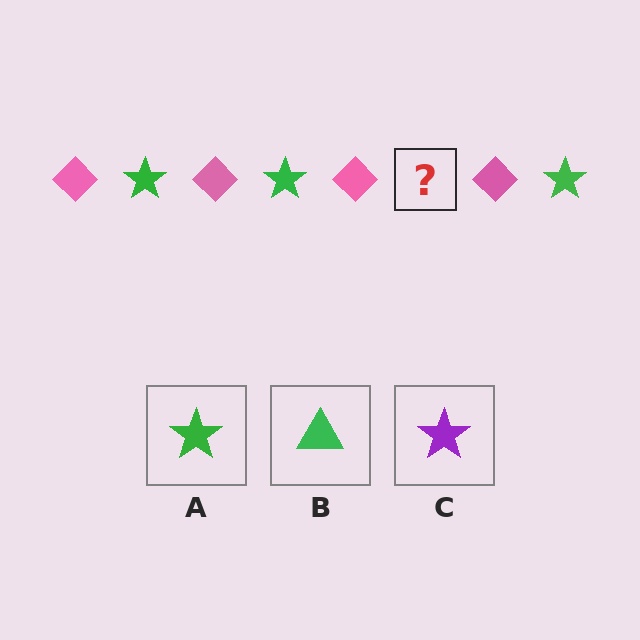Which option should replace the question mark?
Option A.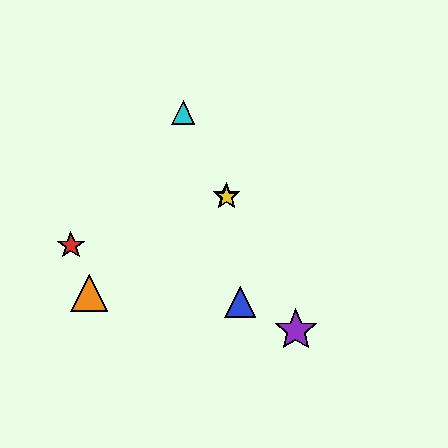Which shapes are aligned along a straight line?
The green star, the yellow star, the purple star, the cyan triangle are aligned along a straight line.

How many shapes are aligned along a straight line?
4 shapes (the green star, the yellow star, the purple star, the cyan triangle) are aligned along a straight line.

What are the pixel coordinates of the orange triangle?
The orange triangle is at (89, 293).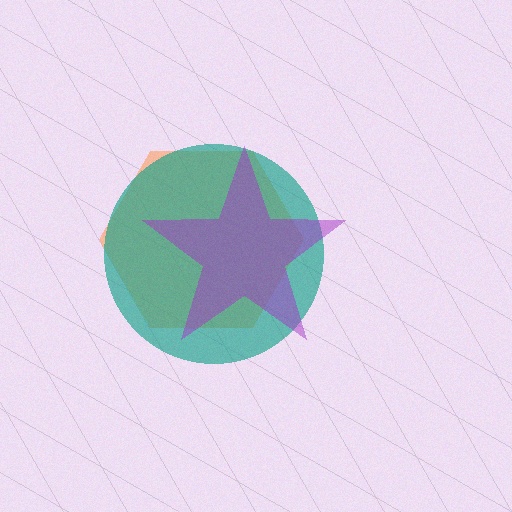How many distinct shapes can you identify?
There are 3 distinct shapes: an orange hexagon, a teal circle, a purple star.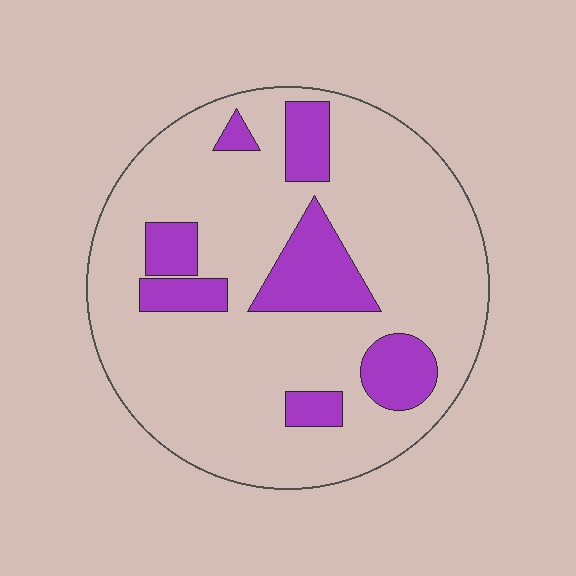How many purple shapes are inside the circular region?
7.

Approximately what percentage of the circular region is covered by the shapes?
Approximately 20%.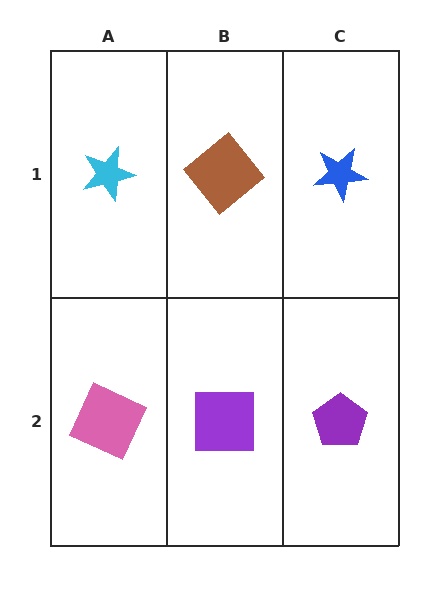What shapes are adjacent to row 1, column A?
A pink square (row 2, column A), a brown diamond (row 1, column B).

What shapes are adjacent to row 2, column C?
A blue star (row 1, column C), a purple square (row 2, column B).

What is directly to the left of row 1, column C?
A brown diamond.